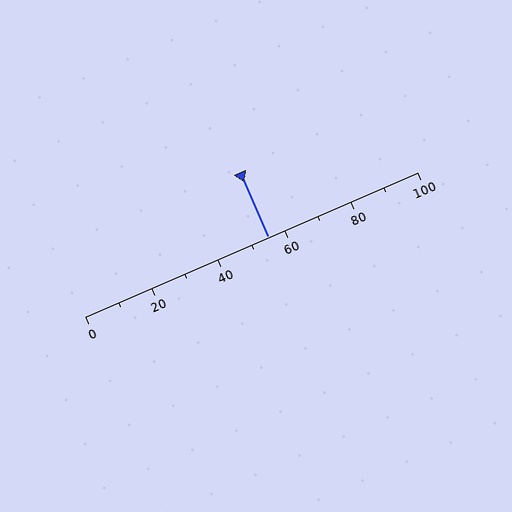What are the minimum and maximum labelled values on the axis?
The axis runs from 0 to 100.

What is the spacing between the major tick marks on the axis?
The major ticks are spaced 20 apart.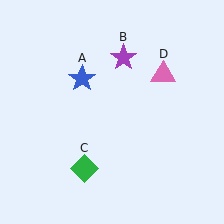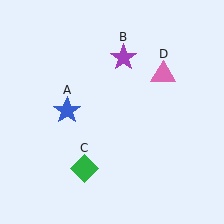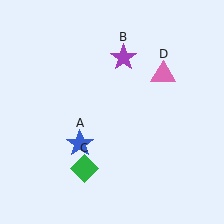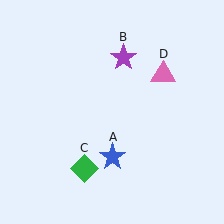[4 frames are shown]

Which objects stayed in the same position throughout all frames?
Purple star (object B) and green diamond (object C) and pink triangle (object D) remained stationary.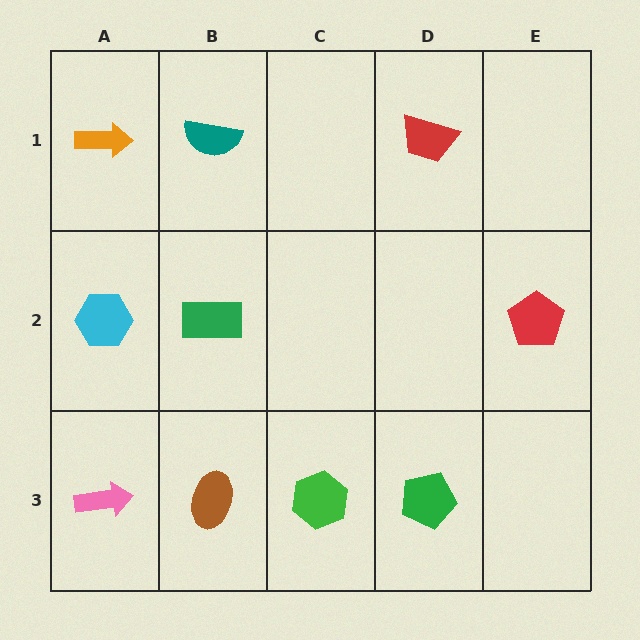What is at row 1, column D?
A red trapezoid.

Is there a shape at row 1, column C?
No, that cell is empty.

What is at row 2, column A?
A cyan hexagon.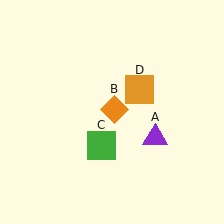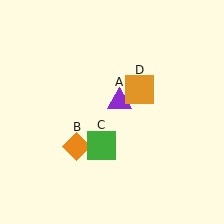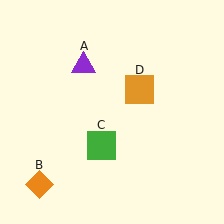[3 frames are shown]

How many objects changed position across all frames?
2 objects changed position: purple triangle (object A), orange diamond (object B).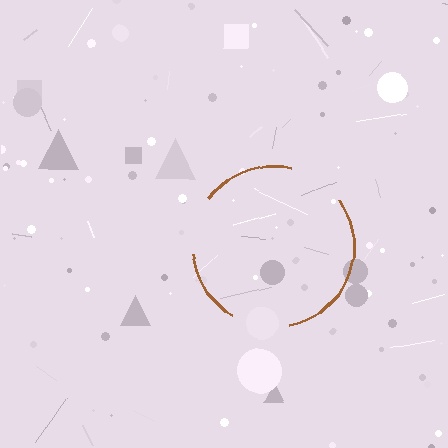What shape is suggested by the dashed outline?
The dashed outline suggests a circle.